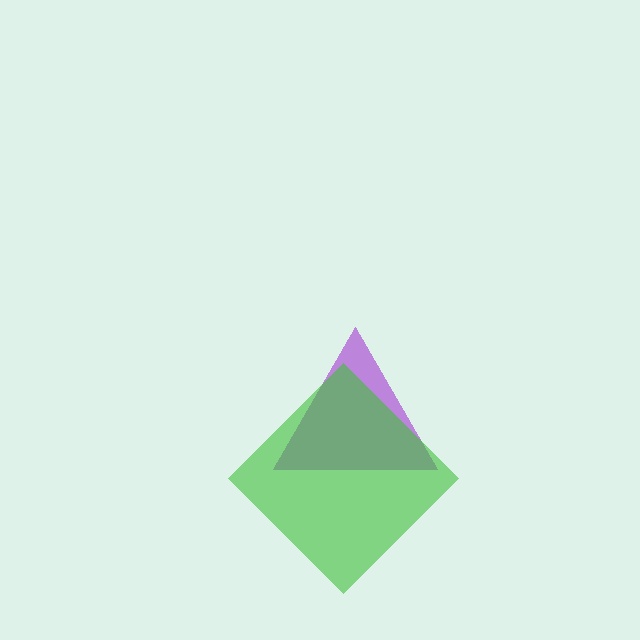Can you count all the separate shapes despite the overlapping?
Yes, there are 2 separate shapes.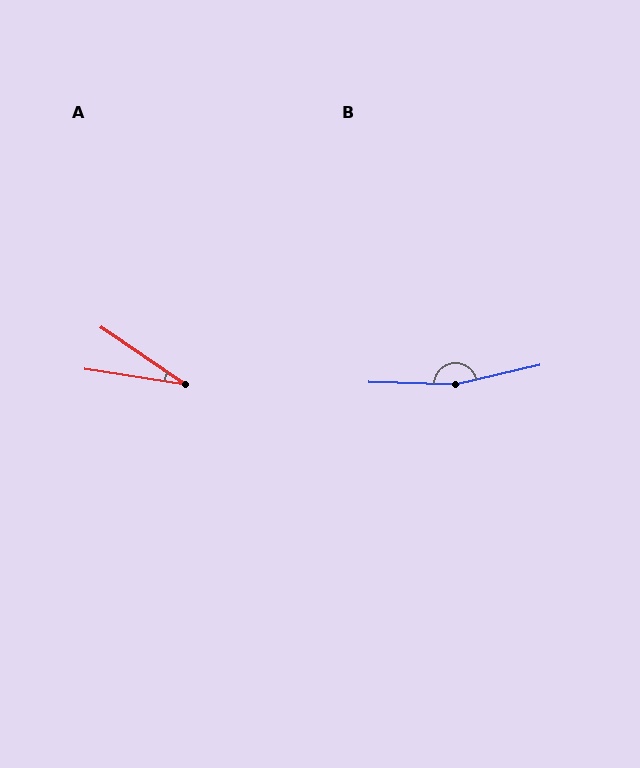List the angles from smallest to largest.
A (25°), B (165°).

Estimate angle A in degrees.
Approximately 25 degrees.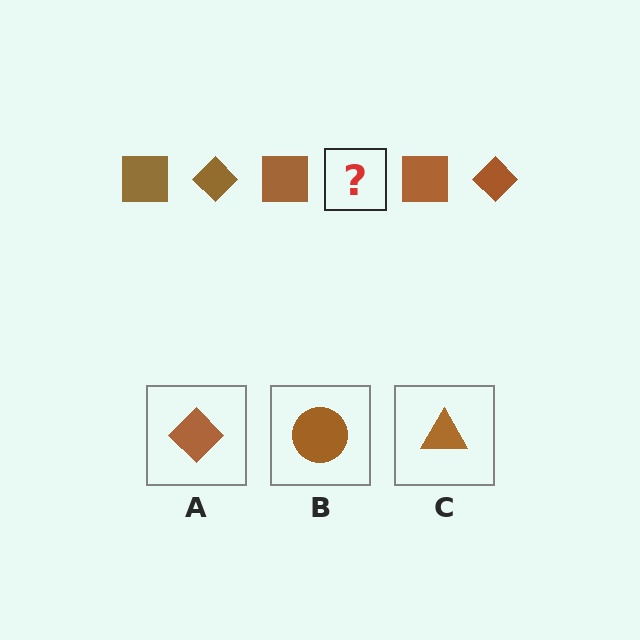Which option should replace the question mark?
Option A.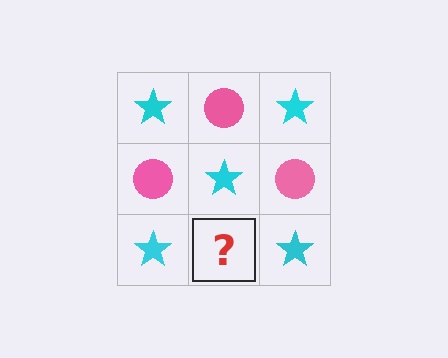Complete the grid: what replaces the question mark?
The question mark should be replaced with a pink circle.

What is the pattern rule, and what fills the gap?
The rule is that it alternates cyan star and pink circle in a checkerboard pattern. The gap should be filled with a pink circle.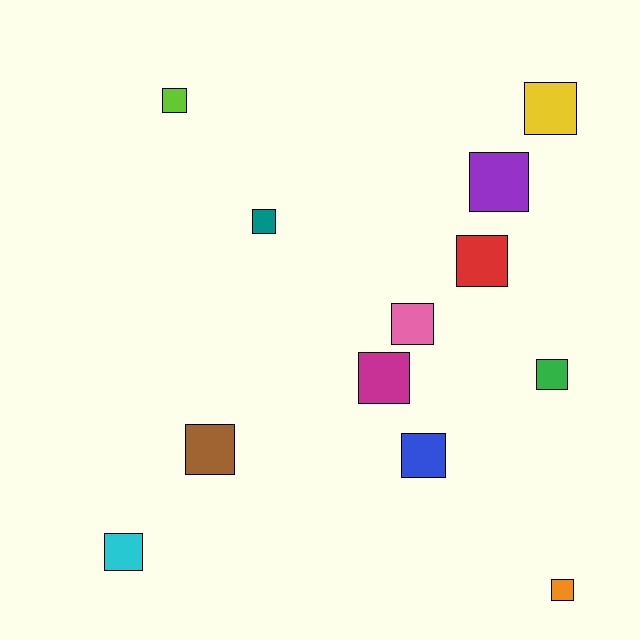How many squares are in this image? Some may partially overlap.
There are 12 squares.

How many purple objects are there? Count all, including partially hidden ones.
There is 1 purple object.